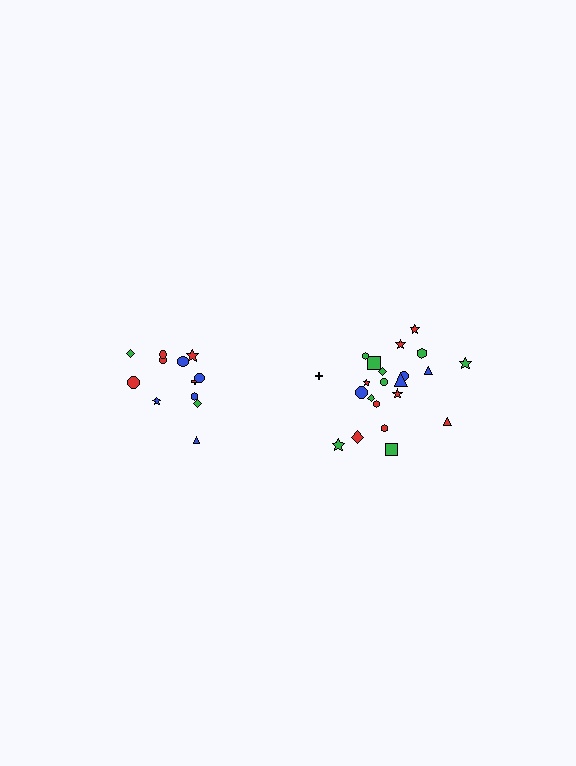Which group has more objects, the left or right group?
The right group.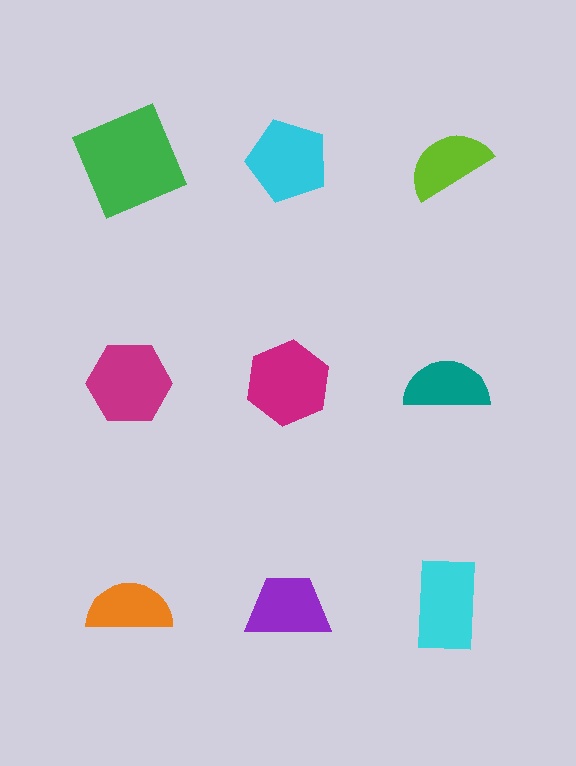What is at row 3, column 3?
A cyan rectangle.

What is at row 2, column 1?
A magenta hexagon.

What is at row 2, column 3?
A teal semicircle.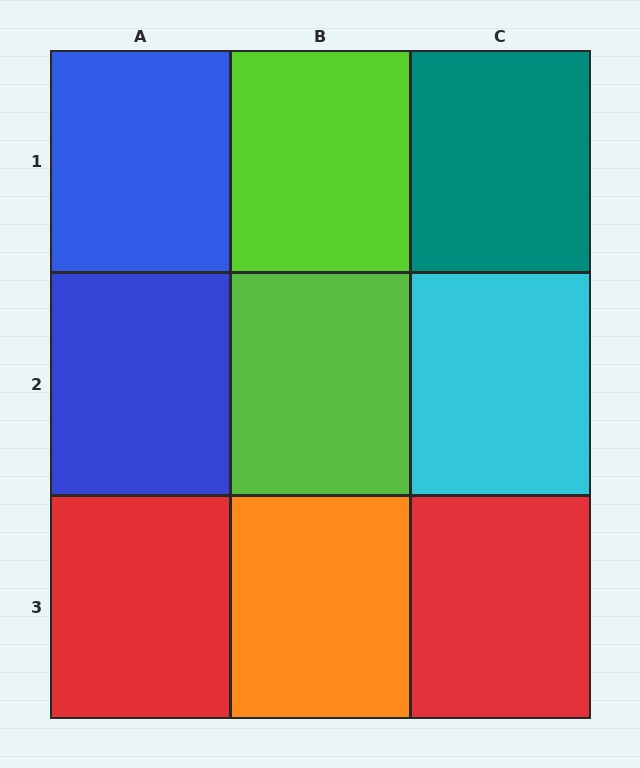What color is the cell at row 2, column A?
Blue.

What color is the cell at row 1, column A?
Blue.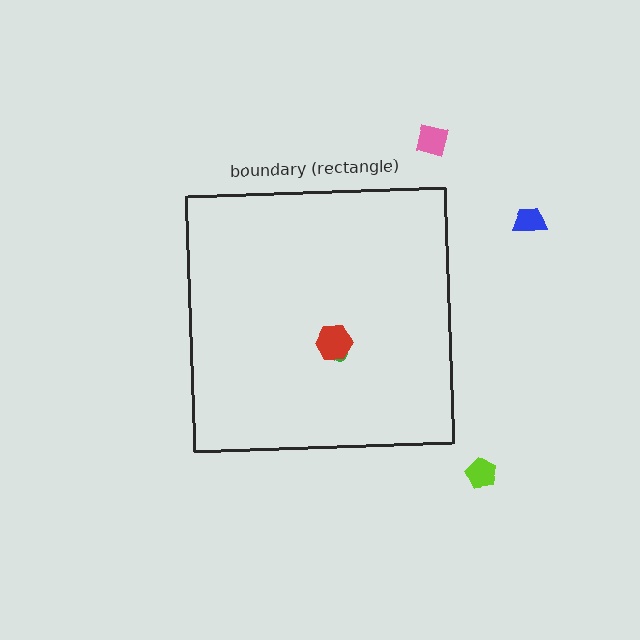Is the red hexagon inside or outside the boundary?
Inside.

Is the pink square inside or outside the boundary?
Outside.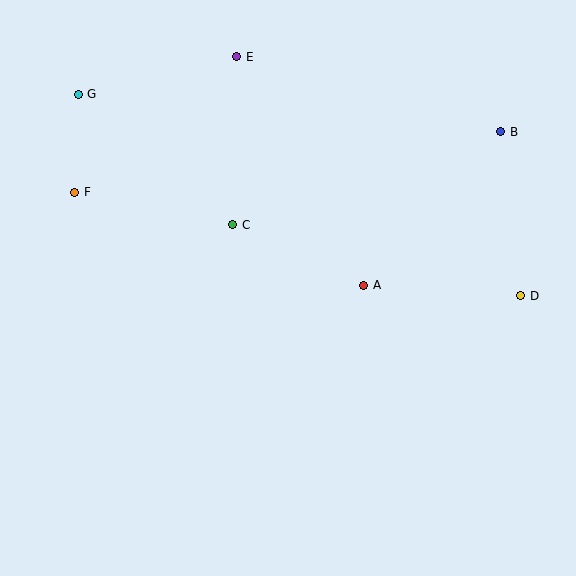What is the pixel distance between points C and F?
The distance between C and F is 161 pixels.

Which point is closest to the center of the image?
Point A at (364, 285) is closest to the center.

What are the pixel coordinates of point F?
Point F is at (75, 192).